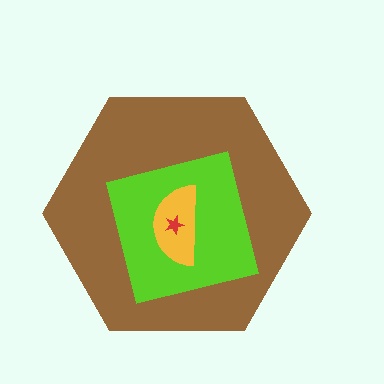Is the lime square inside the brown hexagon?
Yes.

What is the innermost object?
The red star.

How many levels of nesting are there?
4.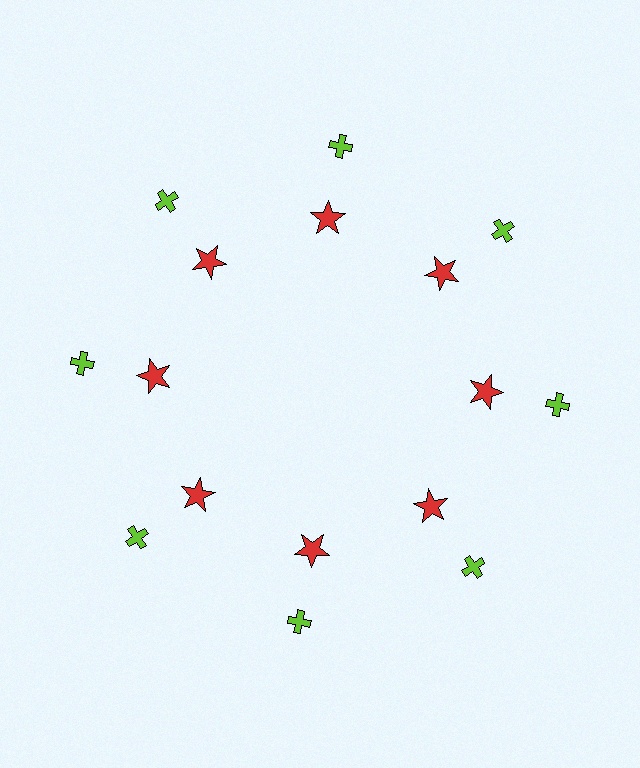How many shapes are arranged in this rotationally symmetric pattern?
There are 16 shapes, arranged in 8 groups of 2.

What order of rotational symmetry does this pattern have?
This pattern has 8-fold rotational symmetry.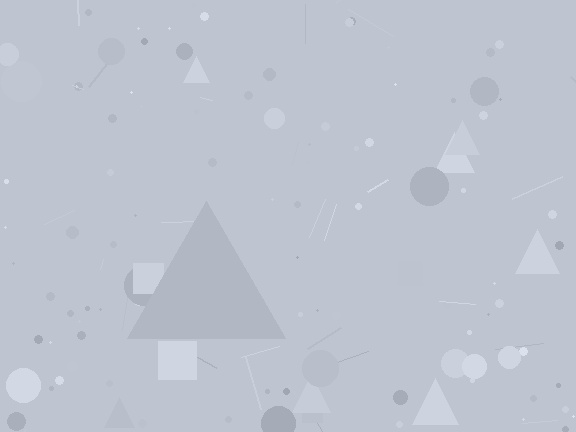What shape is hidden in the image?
A triangle is hidden in the image.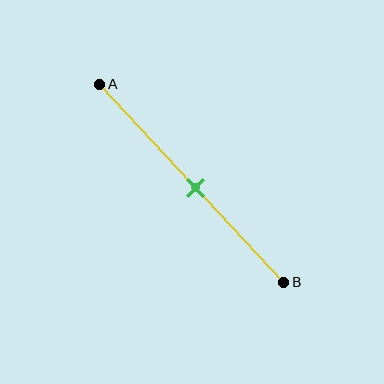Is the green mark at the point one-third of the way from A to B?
No, the mark is at about 50% from A, not at the 33% one-third point.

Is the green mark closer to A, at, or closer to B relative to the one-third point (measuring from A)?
The green mark is closer to point B than the one-third point of segment AB.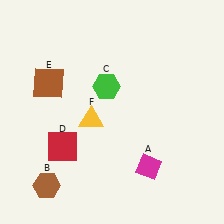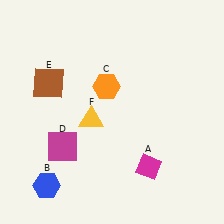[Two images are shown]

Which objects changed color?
B changed from brown to blue. C changed from green to orange. D changed from red to magenta.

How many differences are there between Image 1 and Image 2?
There are 3 differences between the two images.